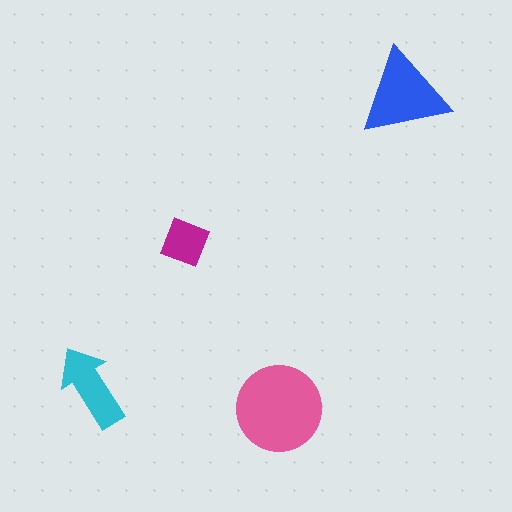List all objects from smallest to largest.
The magenta diamond, the cyan arrow, the blue triangle, the pink circle.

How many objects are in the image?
There are 4 objects in the image.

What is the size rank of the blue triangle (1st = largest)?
2nd.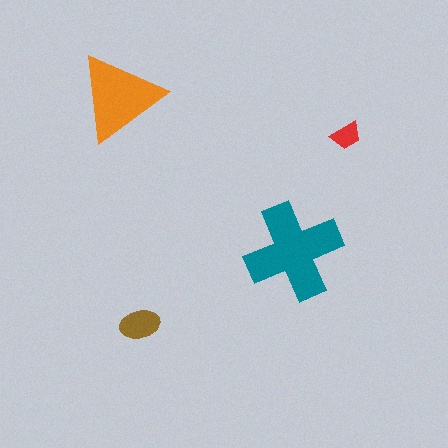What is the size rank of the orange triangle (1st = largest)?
2nd.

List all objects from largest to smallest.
The teal cross, the orange triangle, the brown ellipse, the red trapezoid.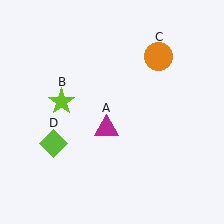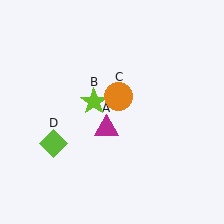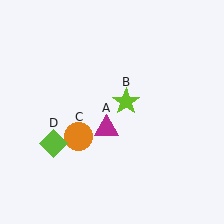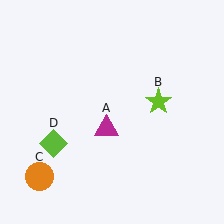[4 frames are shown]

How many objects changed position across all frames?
2 objects changed position: lime star (object B), orange circle (object C).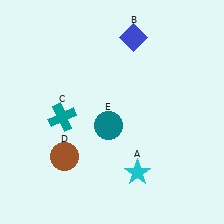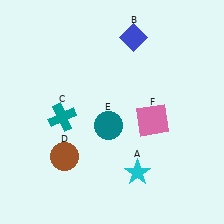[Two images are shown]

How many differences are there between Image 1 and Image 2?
There is 1 difference between the two images.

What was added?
A pink square (F) was added in Image 2.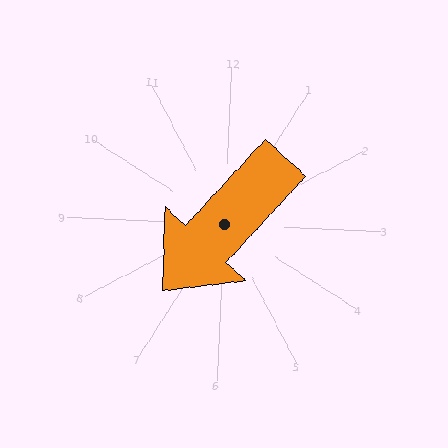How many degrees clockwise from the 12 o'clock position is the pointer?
Approximately 220 degrees.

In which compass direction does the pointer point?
Southwest.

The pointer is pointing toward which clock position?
Roughly 7 o'clock.